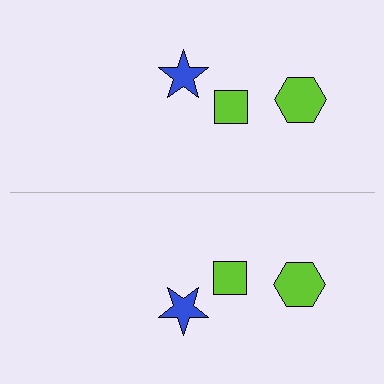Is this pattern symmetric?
Yes, this pattern has bilateral (reflection) symmetry.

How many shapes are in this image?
There are 6 shapes in this image.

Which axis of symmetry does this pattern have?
The pattern has a horizontal axis of symmetry running through the center of the image.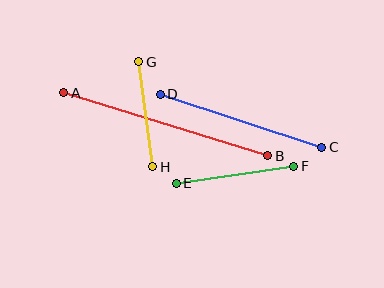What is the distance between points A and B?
The distance is approximately 213 pixels.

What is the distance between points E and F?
The distance is approximately 118 pixels.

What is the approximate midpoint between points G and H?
The midpoint is at approximately (146, 114) pixels.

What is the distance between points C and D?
The distance is approximately 170 pixels.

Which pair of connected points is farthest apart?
Points A and B are farthest apart.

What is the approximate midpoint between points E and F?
The midpoint is at approximately (235, 175) pixels.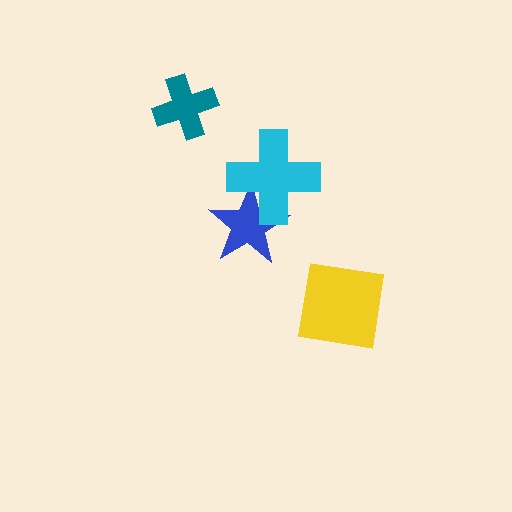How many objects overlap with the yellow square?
0 objects overlap with the yellow square.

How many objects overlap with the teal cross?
0 objects overlap with the teal cross.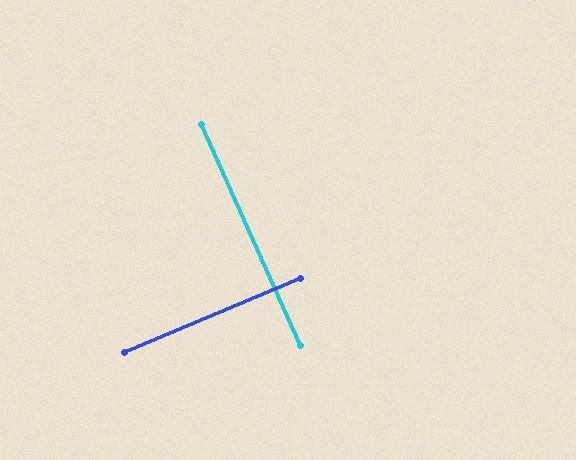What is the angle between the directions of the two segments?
Approximately 89 degrees.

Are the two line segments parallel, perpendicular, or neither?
Perpendicular — they meet at approximately 89°.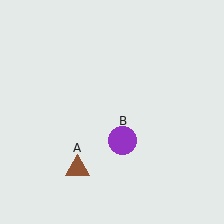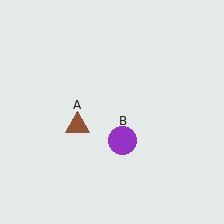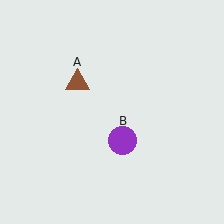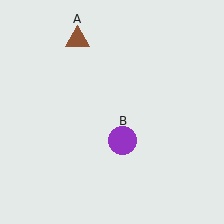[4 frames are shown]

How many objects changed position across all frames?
1 object changed position: brown triangle (object A).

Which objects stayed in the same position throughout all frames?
Purple circle (object B) remained stationary.